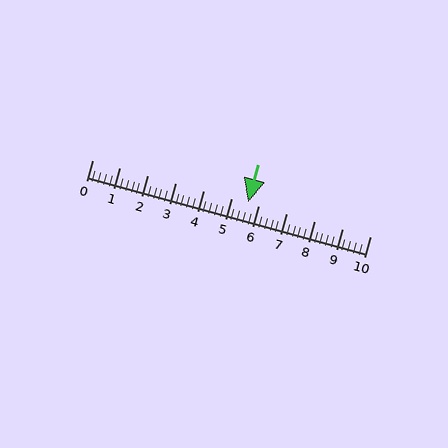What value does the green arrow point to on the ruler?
The green arrow points to approximately 5.6.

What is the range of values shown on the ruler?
The ruler shows values from 0 to 10.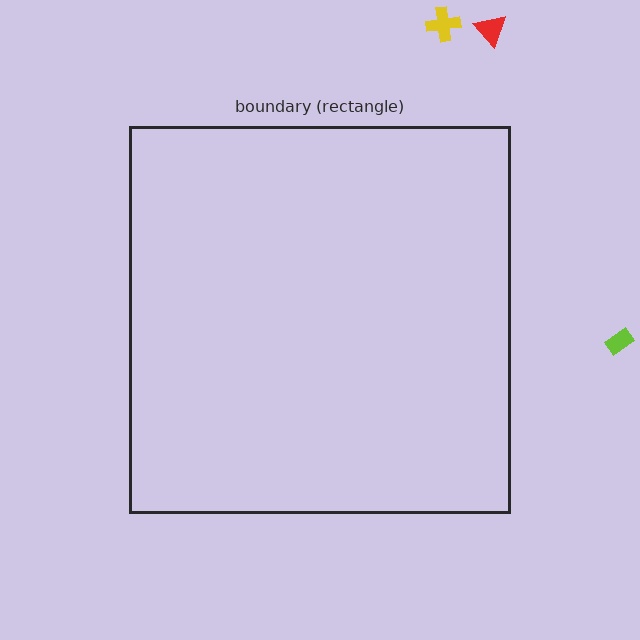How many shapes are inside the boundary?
0 inside, 3 outside.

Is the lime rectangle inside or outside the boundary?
Outside.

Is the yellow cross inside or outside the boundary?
Outside.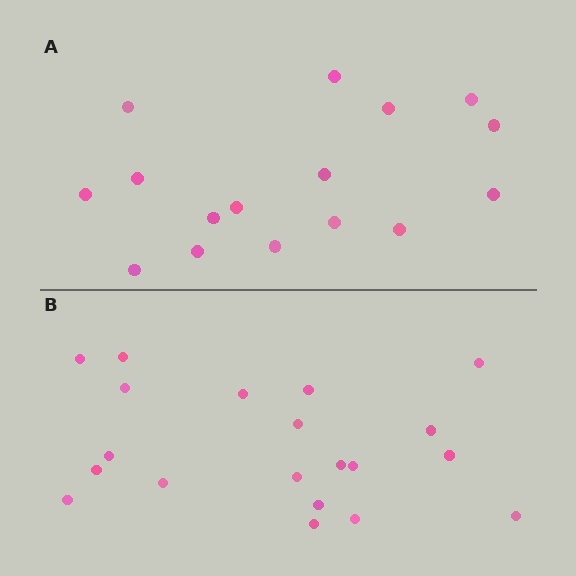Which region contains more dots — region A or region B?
Region B (the bottom region) has more dots.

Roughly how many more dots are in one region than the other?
Region B has about 4 more dots than region A.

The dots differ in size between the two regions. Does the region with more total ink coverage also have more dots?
No. Region A has more total ink coverage because its dots are larger, but region B actually contains more individual dots. Total area can be misleading — the number of items is what matters here.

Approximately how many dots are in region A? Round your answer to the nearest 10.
About 20 dots. (The exact count is 16, which rounds to 20.)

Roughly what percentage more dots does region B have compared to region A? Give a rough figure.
About 25% more.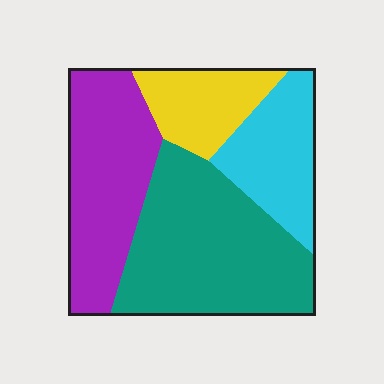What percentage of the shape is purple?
Purple takes up about one quarter (1/4) of the shape.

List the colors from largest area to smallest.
From largest to smallest: teal, purple, cyan, yellow.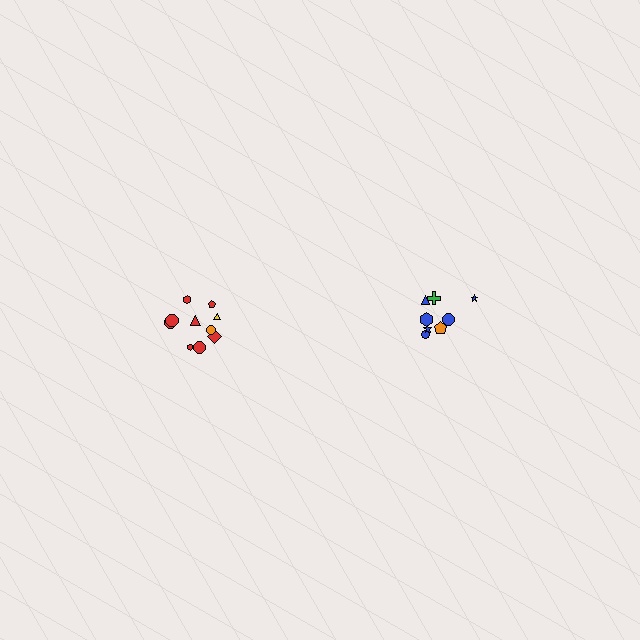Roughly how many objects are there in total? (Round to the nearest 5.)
Roughly 20 objects in total.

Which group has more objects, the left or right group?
The left group.